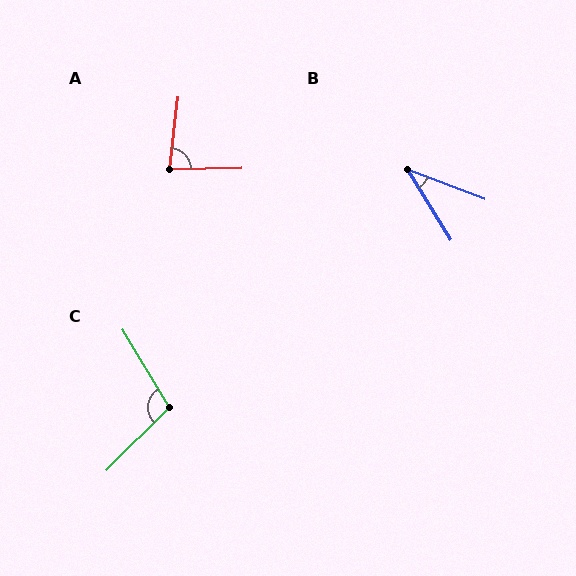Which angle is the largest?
C, at approximately 104 degrees.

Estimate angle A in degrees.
Approximately 81 degrees.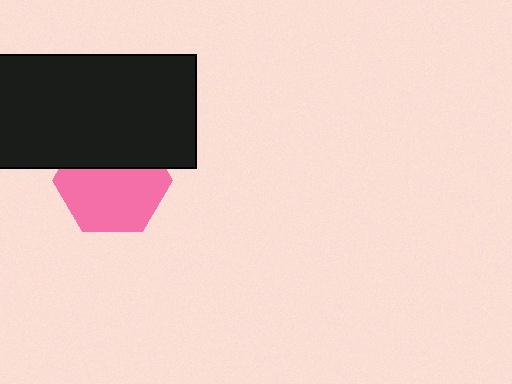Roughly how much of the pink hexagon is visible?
About half of it is visible (roughly 63%).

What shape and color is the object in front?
The object in front is a black rectangle.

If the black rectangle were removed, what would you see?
You would see the complete pink hexagon.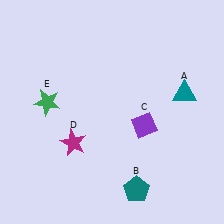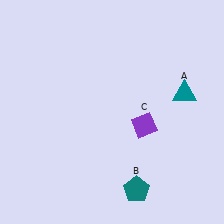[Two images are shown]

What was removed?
The green star (E), the magenta star (D) were removed in Image 2.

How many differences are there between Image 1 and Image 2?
There are 2 differences between the two images.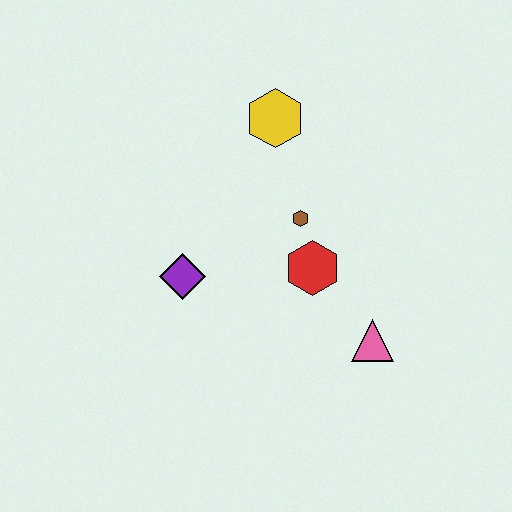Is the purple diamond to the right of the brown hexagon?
No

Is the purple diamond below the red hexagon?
Yes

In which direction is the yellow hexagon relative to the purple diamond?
The yellow hexagon is above the purple diamond.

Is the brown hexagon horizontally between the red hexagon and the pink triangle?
No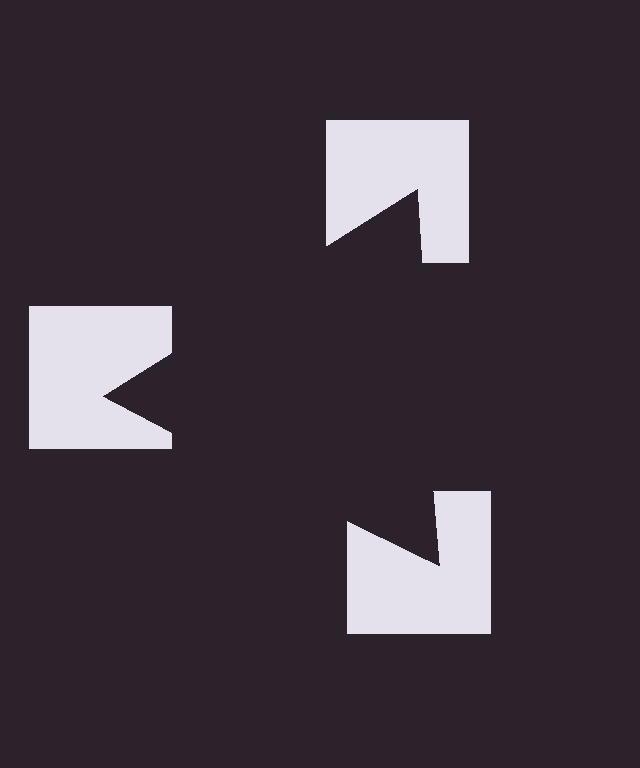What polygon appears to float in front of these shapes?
An illusory triangle — its edges are inferred from the aligned wedge cuts in the notched squares, not physically drawn.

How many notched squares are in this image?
There are 3 — one at each vertex of the illusory triangle.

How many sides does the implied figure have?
3 sides.